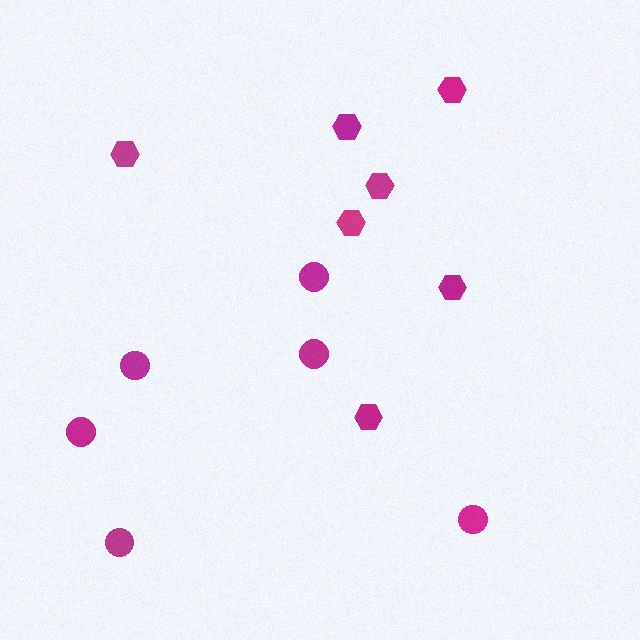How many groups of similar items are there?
There are 2 groups: one group of hexagons (7) and one group of circles (6).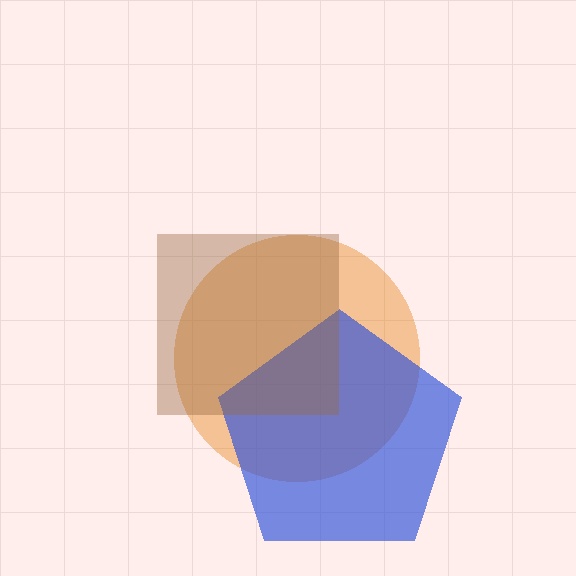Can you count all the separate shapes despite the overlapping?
Yes, there are 3 separate shapes.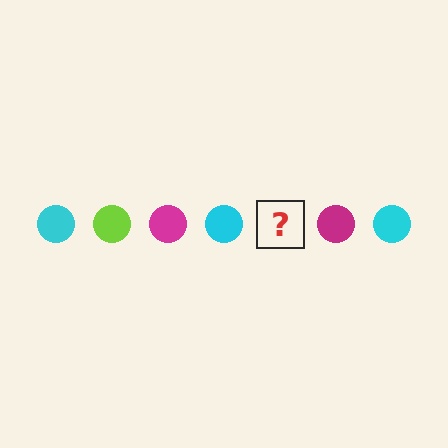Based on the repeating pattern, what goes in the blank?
The blank should be a lime circle.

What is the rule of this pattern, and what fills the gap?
The rule is that the pattern cycles through cyan, lime, magenta circles. The gap should be filled with a lime circle.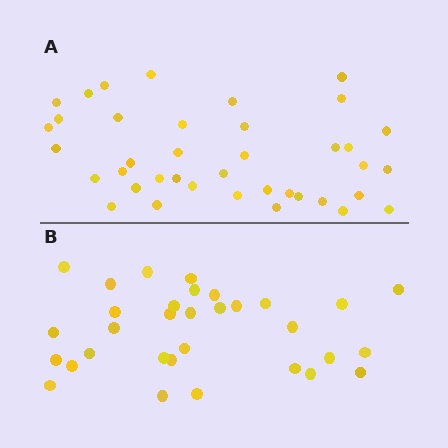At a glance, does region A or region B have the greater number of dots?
Region A (the top region) has more dots.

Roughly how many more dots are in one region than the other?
Region A has roughly 8 or so more dots than region B.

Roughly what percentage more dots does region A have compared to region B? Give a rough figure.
About 20% more.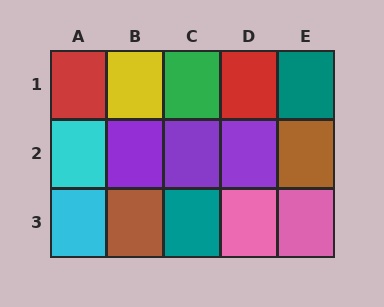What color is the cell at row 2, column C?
Purple.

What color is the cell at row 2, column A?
Cyan.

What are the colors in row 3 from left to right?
Cyan, brown, teal, pink, pink.